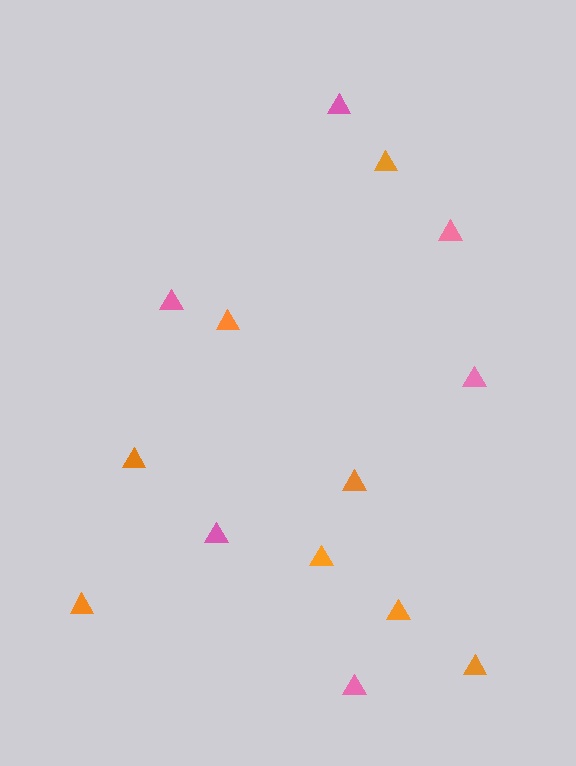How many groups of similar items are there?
There are 2 groups: one group of pink triangles (6) and one group of orange triangles (8).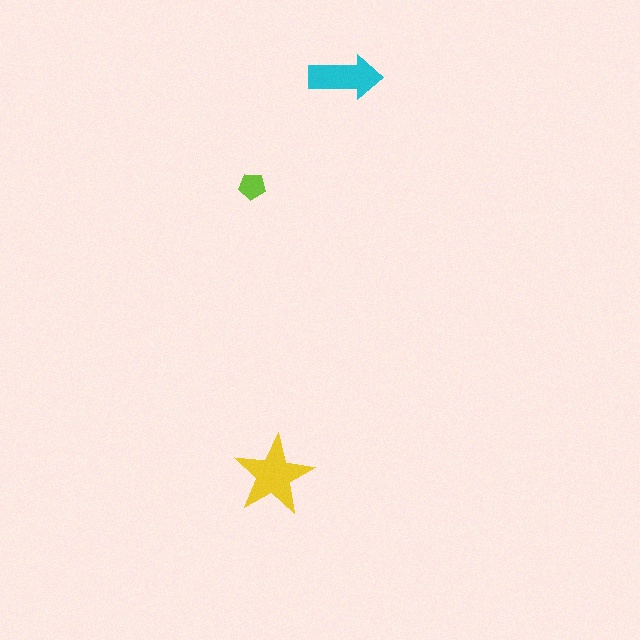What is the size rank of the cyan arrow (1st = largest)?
2nd.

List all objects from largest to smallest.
The yellow star, the cyan arrow, the lime pentagon.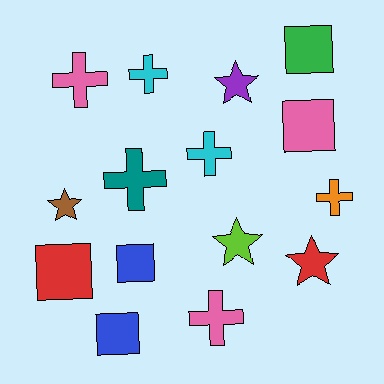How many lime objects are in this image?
There is 1 lime object.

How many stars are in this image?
There are 4 stars.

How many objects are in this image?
There are 15 objects.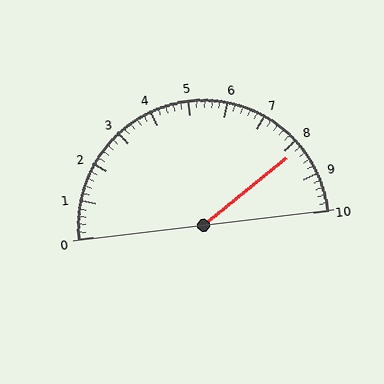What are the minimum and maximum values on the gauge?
The gauge ranges from 0 to 10.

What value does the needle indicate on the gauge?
The needle indicates approximately 8.2.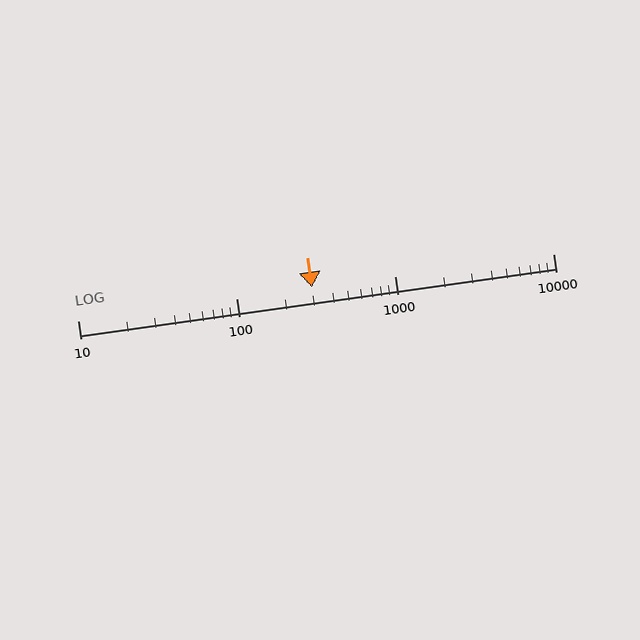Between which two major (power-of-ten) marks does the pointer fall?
The pointer is between 100 and 1000.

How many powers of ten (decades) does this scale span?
The scale spans 3 decades, from 10 to 10000.